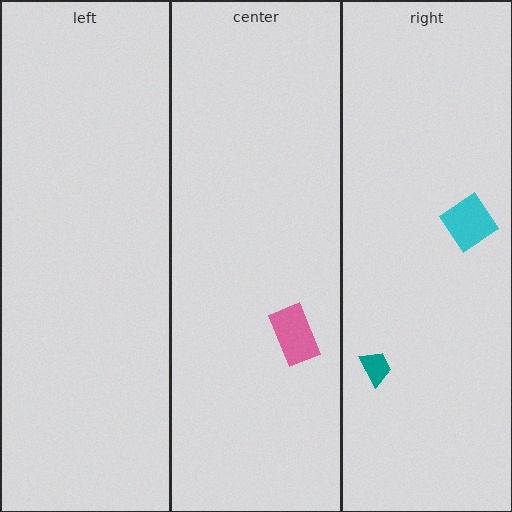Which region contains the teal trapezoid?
The right region.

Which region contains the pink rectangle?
The center region.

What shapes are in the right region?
The teal trapezoid, the cyan diamond.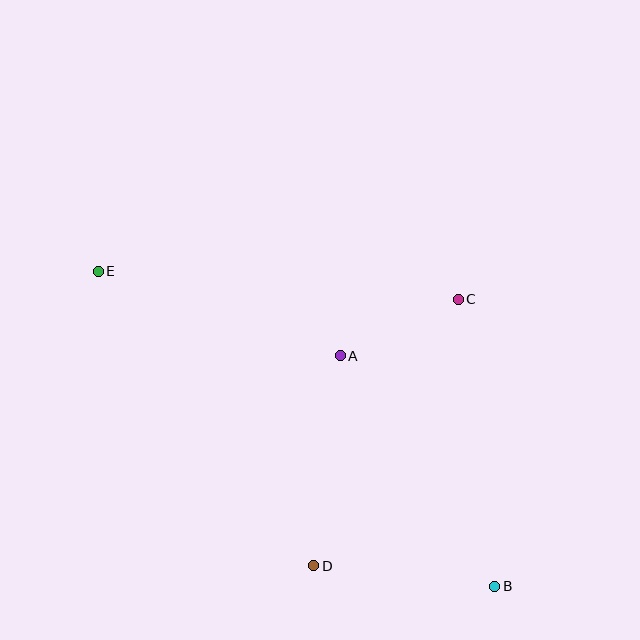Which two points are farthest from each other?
Points B and E are farthest from each other.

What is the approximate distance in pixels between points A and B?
The distance between A and B is approximately 277 pixels.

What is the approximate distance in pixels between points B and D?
The distance between B and D is approximately 183 pixels.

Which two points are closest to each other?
Points A and C are closest to each other.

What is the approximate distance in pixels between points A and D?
The distance between A and D is approximately 212 pixels.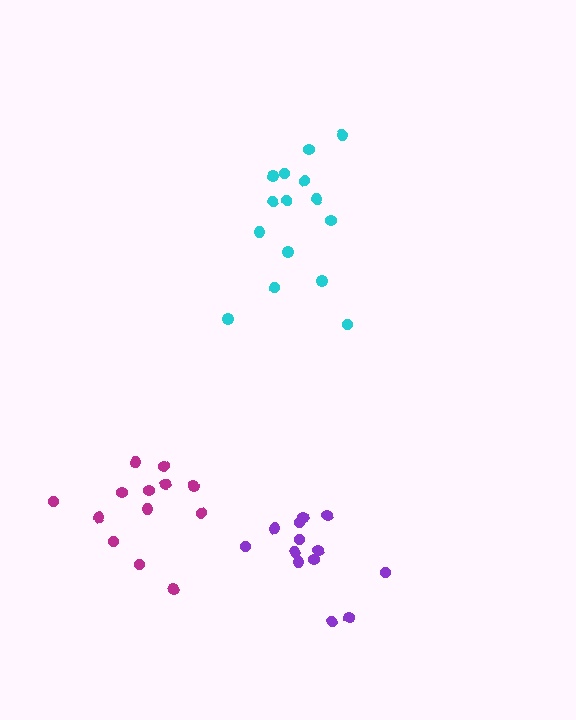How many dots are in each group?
Group 1: 13 dots, Group 2: 15 dots, Group 3: 13 dots (41 total).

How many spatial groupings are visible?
There are 3 spatial groupings.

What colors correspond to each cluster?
The clusters are colored: magenta, cyan, purple.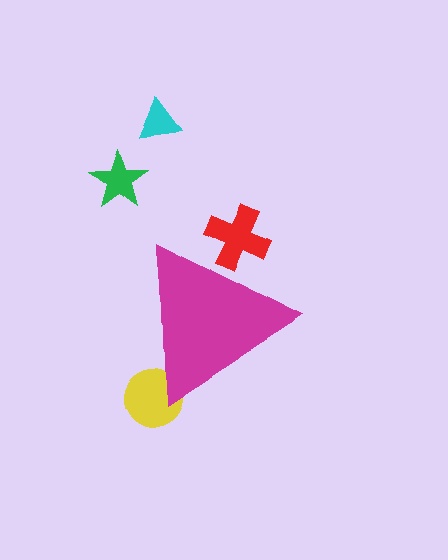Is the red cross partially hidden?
Yes, the red cross is partially hidden behind the magenta triangle.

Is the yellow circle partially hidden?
Yes, the yellow circle is partially hidden behind the magenta triangle.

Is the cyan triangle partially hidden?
No, the cyan triangle is fully visible.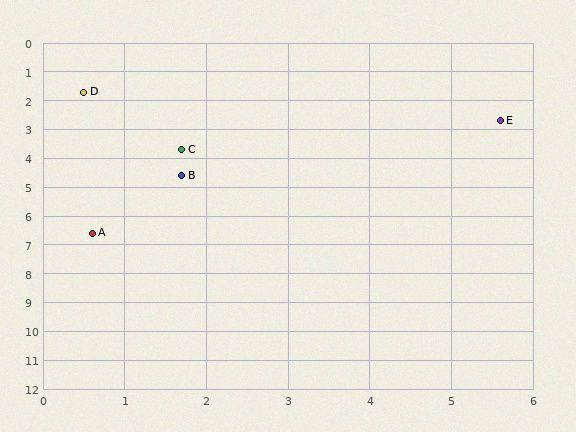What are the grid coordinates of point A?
Point A is at approximately (0.6, 6.6).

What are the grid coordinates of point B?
Point B is at approximately (1.7, 4.6).